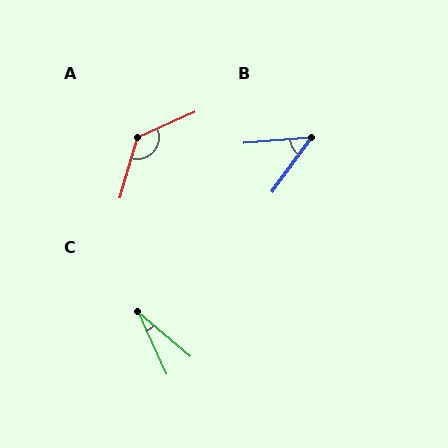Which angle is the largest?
A, at approximately 130 degrees.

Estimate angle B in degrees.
Approximately 50 degrees.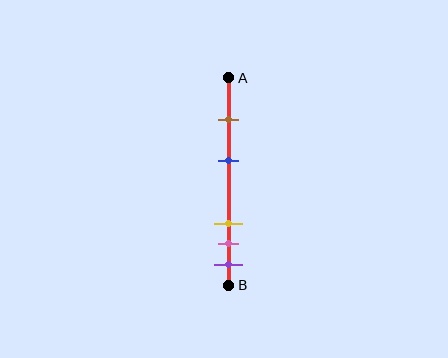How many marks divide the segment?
There are 5 marks dividing the segment.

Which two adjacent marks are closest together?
The pink and purple marks are the closest adjacent pair.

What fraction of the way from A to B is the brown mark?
The brown mark is approximately 20% (0.2) of the way from A to B.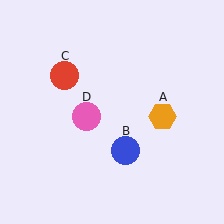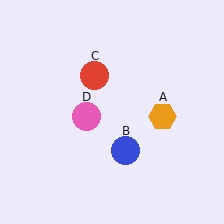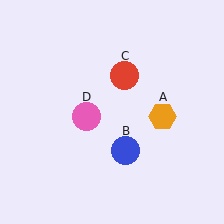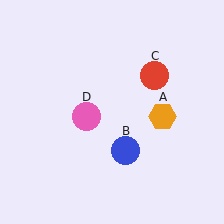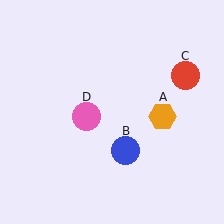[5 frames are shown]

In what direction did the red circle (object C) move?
The red circle (object C) moved right.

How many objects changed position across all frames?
1 object changed position: red circle (object C).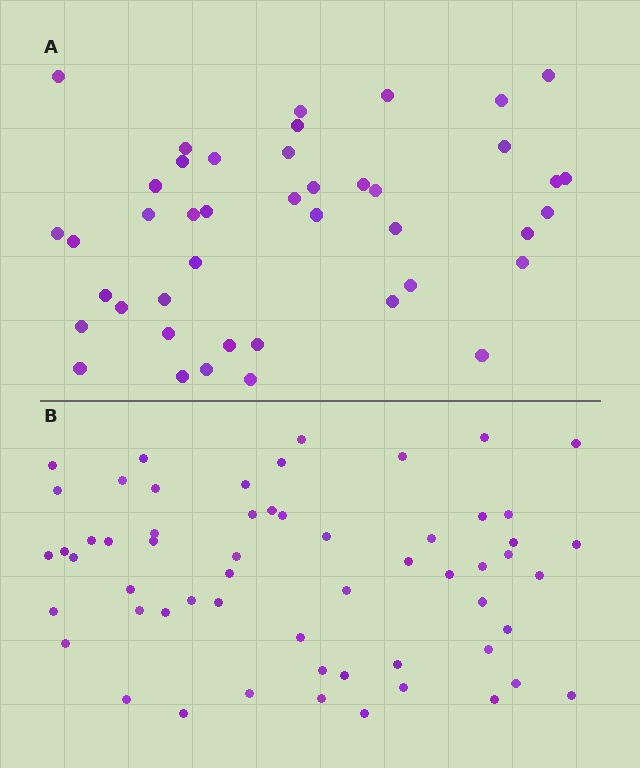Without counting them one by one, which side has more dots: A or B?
Region B (the bottom region) has more dots.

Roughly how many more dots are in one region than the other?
Region B has approximately 15 more dots than region A.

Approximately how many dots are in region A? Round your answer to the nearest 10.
About 40 dots. (The exact count is 43, which rounds to 40.)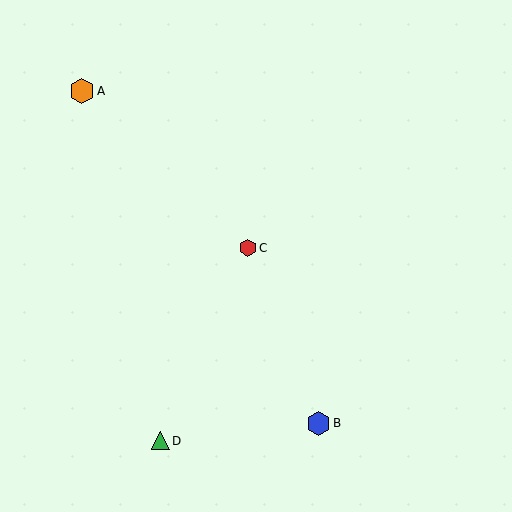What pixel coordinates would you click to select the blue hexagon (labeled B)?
Click at (318, 423) to select the blue hexagon B.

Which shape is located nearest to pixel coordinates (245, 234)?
The red hexagon (labeled C) at (248, 248) is nearest to that location.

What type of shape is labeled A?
Shape A is an orange hexagon.